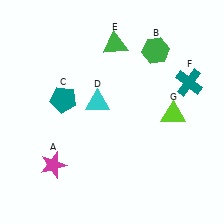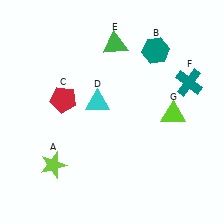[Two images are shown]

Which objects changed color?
A changed from magenta to lime. B changed from green to teal. C changed from teal to red.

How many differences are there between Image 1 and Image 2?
There are 3 differences between the two images.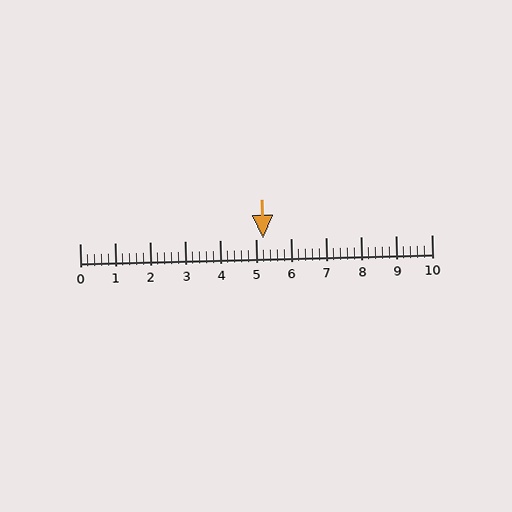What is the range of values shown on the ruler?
The ruler shows values from 0 to 10.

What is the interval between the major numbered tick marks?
The major tick marks are spaced 1 units apart.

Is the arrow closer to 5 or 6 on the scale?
The arrow is closer to 5.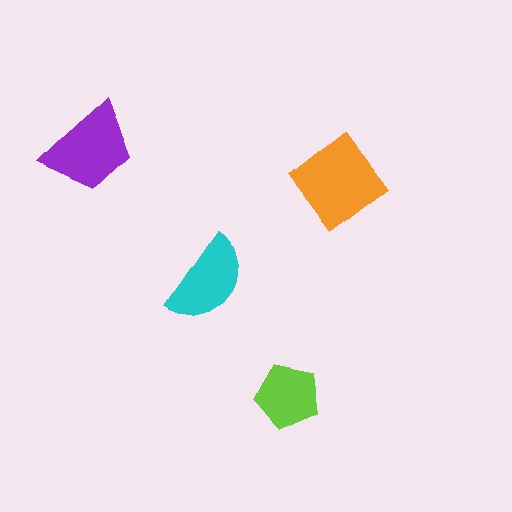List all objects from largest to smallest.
The orange diamond, the purple trapezoid, the cyan semicircle, the lime pentagon.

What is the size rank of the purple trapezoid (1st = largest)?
2nd.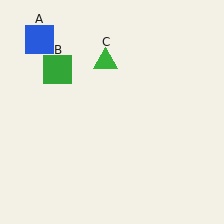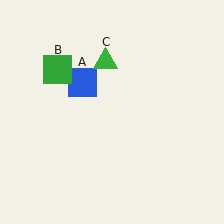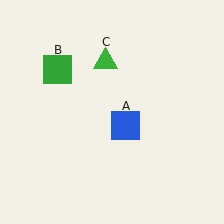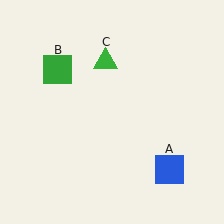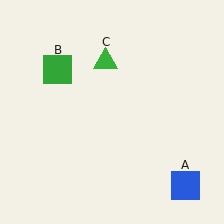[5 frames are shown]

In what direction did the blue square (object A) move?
The blue square (object A) moved down and to the right.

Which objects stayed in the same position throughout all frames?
Green square (object B) and green triangle (object C) remained stationary.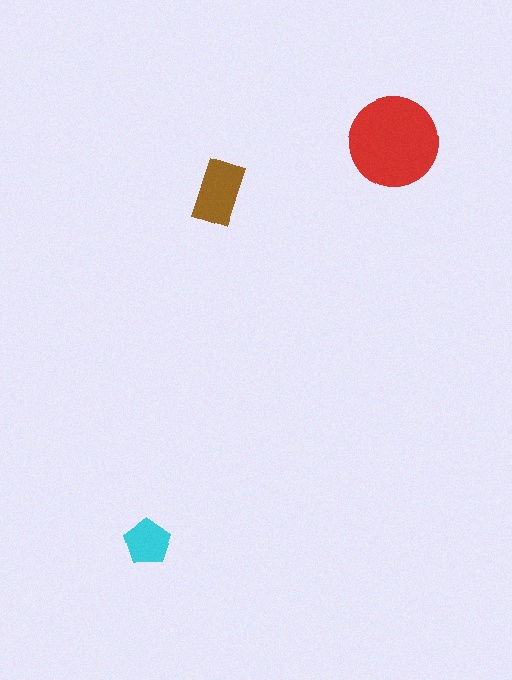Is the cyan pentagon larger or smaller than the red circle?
Smaller.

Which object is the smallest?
The cyan pentagon.